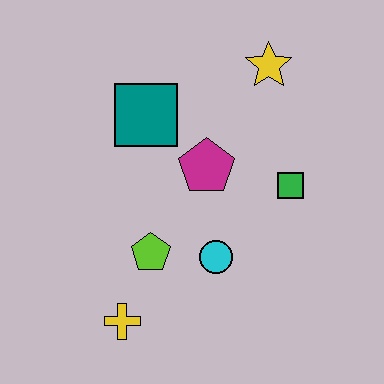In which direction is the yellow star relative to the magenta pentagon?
The yellow star is above the magenta pentagon.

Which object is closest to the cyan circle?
The lime pentagon is closest to the cyan circle.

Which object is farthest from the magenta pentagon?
The yellow cross is farthest from the magenta pentagon.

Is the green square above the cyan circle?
Yes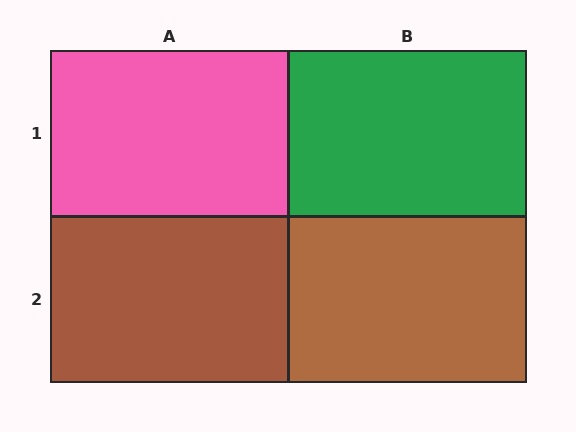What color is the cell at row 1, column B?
Green.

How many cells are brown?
2 cells are brown.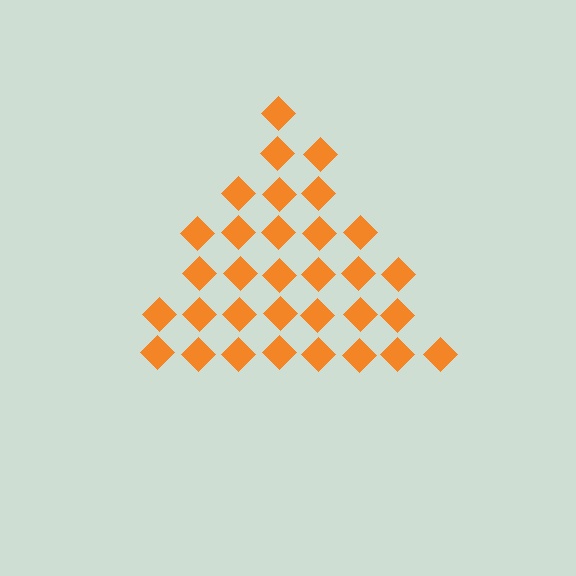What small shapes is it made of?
It is made of small diamonds.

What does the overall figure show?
The overall figure shows a triangle.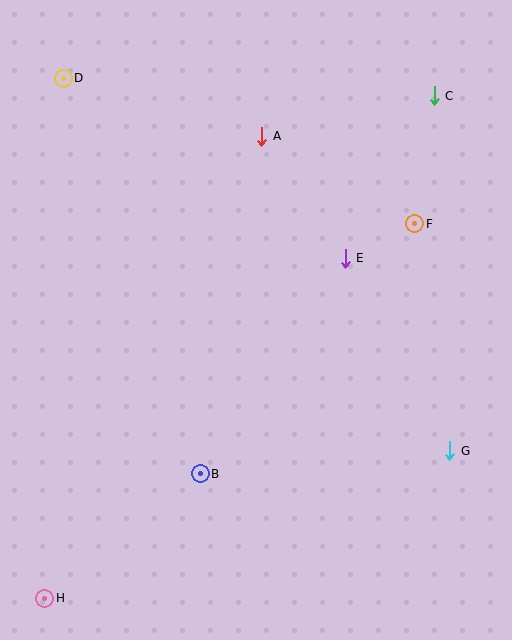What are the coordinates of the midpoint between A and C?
The midpoint between A and C is at (348, 116).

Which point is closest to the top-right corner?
Point C is closest to the top-right corner.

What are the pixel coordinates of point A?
Point A is at (262, 136).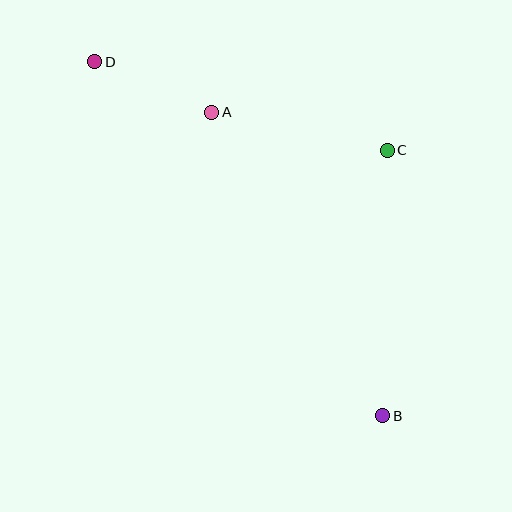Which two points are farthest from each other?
Points B and D are farthest from each other.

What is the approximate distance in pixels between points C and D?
The distance between C and D is approximately 306 pixels.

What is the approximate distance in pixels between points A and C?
The distance between A and C is approximately 180 pixels.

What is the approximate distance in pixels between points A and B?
The distance between A and B is approximately 348 pixels.